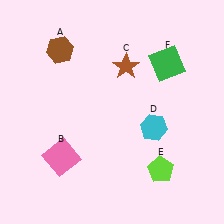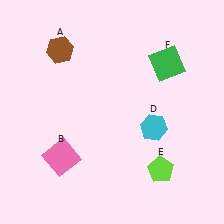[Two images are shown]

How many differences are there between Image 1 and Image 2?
There is 1 difference between the two images.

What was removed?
The brown star (C) was removed in Image 2.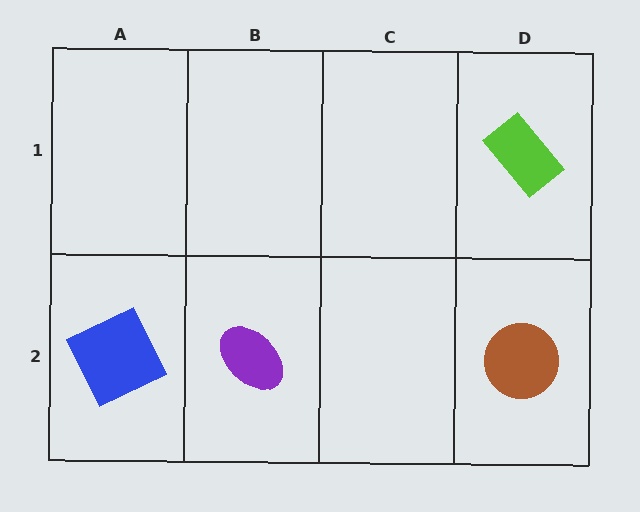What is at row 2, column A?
A blue square.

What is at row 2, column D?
A brown circle.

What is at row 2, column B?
A purple ellipse.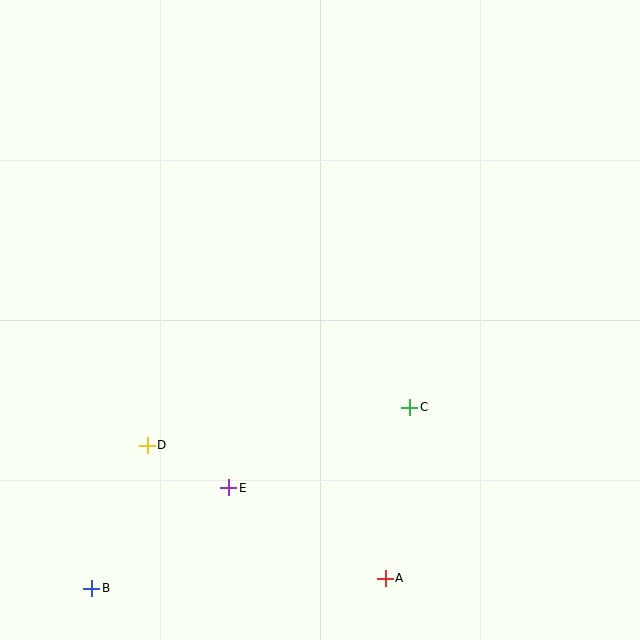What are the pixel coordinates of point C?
Point C is at (410, 407).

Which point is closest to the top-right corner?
Point C is closest to the top-right corner.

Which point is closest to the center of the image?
Point C at (410, 407) is closest to the center.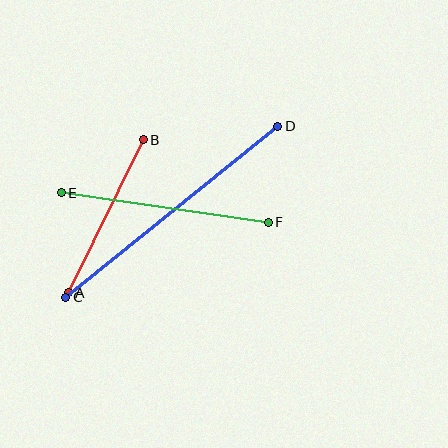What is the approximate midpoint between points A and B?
The midpoint is at approximately (106, 216) pixels.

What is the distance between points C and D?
The distance is approximately 272 pixels.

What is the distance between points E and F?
The distance is approximately 209 pixels.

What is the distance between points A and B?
The distance is approximately 171 pixels.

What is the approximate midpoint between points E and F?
The midpoint is at approximately (165, 207) pixels.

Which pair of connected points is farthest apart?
Points C and D are farthest apart.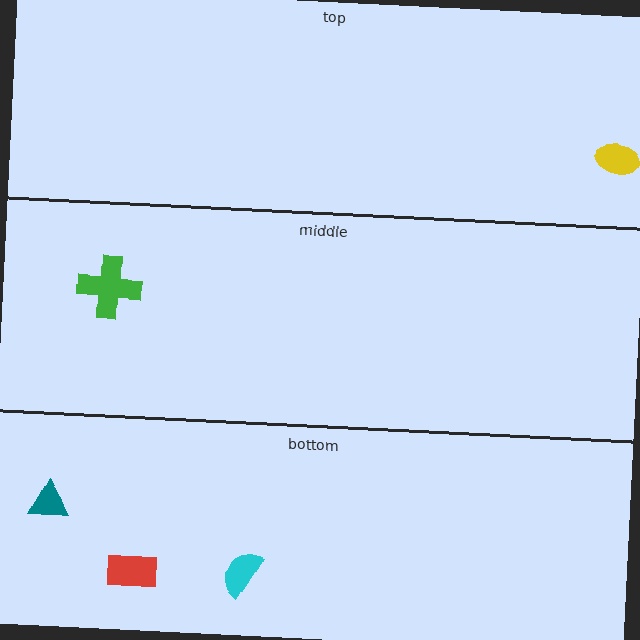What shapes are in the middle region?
The green cross.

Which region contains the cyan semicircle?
The bottom region.